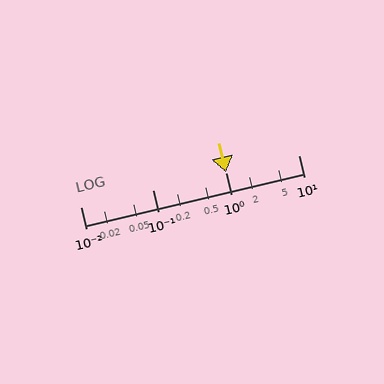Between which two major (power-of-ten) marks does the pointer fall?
The pointer is between 1 and 10.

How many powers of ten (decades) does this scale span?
The scale spans 3 decades, from 0.01 to 10.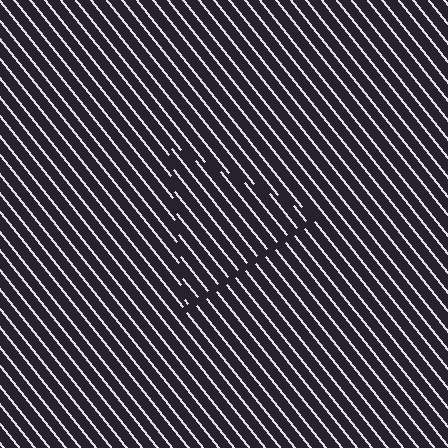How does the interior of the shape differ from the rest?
The interior of the shape contains the same grating, shifted by half a period — the contour is defined by the phase discontinuity where line-ends from the inner and outer gratings abut.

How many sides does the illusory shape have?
3 sides — the line-ends trace a triangle.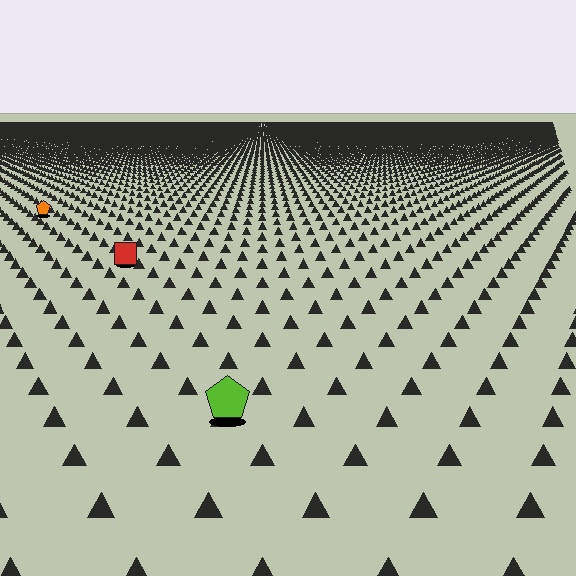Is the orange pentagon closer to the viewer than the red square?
No. The red square is closer — you can tell from the texture gradient: the ground texture is coarser near it.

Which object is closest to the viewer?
The lime pentagon is closest. The texture marks near it are larger and more spread out.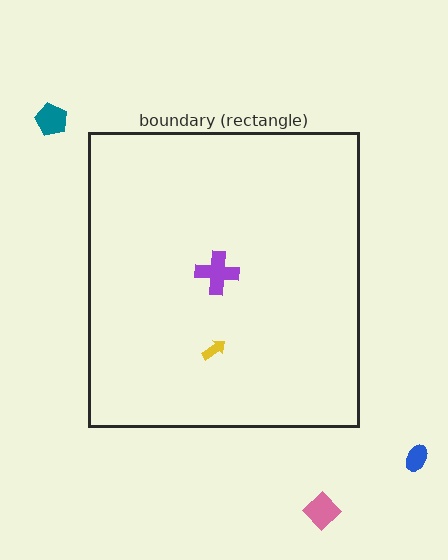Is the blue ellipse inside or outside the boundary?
Outside.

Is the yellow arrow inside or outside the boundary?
Inside.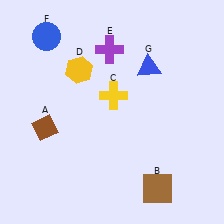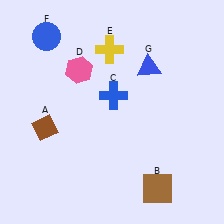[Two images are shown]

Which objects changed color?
C changed from yellow to blue. D changed from yellow to pink. E changed from purple to yellow.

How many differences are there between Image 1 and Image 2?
There are 3 differences between the two images.